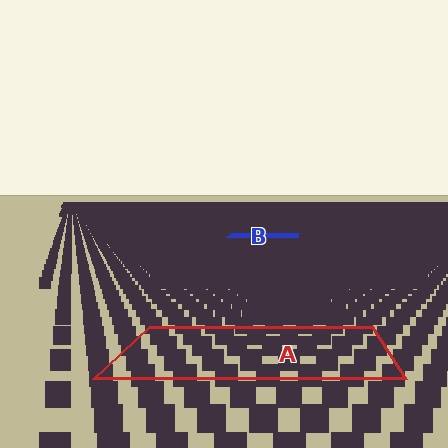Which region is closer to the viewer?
Region A is closer. The texture elements there are larger and more spread out.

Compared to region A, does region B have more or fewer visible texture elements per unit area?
Region B has more texture elements per unit area — they are packed more densely because it is farther away.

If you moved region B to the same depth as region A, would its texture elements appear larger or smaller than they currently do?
They would appear larger. At a closer depth, the same texture elements are projected at a bigger on-screen size.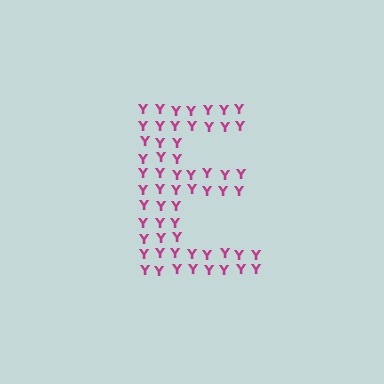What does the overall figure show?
The overall figure shows the letter E.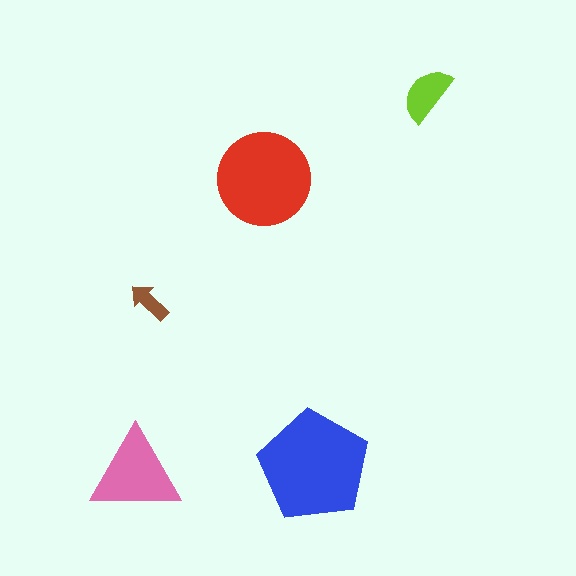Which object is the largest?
The blue pentagon.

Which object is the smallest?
The brown arrow.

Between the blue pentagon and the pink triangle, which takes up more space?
The blue pentagon.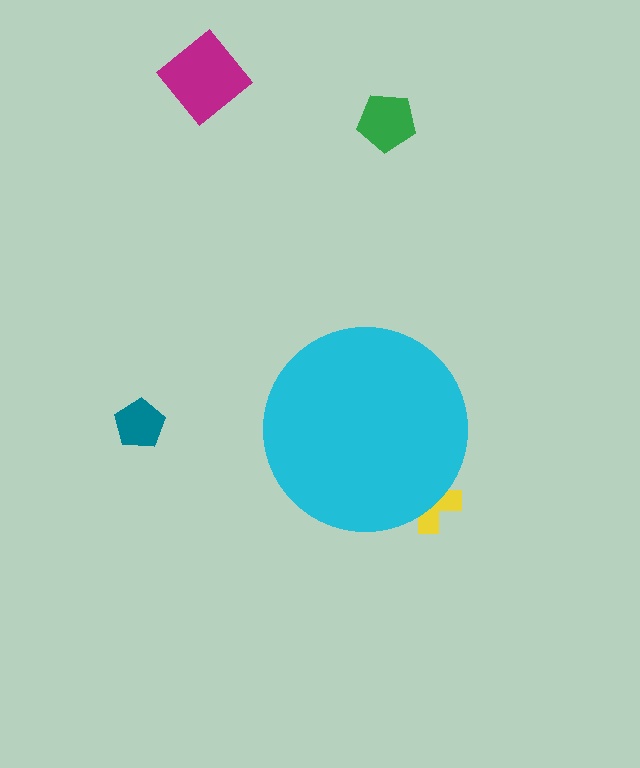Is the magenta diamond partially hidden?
No, the magenta diamond is fully visible.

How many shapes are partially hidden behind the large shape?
1 shape is partially hidden.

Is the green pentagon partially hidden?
No, the green pentagon is fully visible.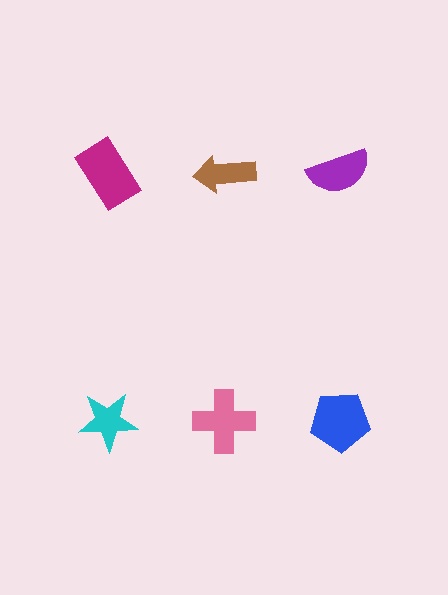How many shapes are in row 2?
3 shapes.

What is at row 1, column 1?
A magenta rectangle.